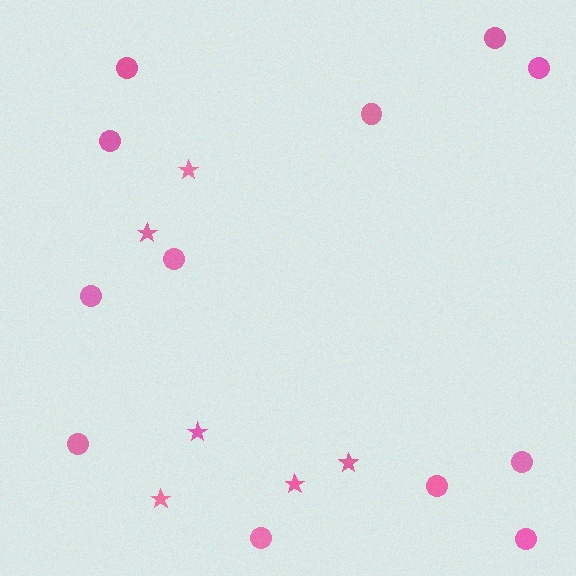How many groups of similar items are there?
There are 2 groups: one group of stars (6) and one group of circles (12).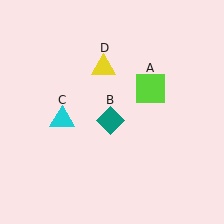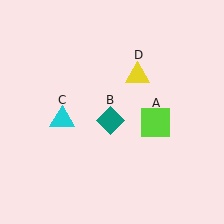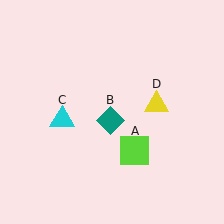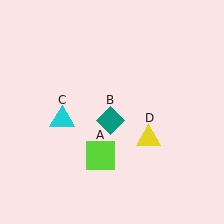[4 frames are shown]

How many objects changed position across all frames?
2 objects changed position: lime square (object A), yellow triangle (object D).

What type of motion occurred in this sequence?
The lime square (object A), yellow triangle (object D) rotated clockwise around the center of the scene.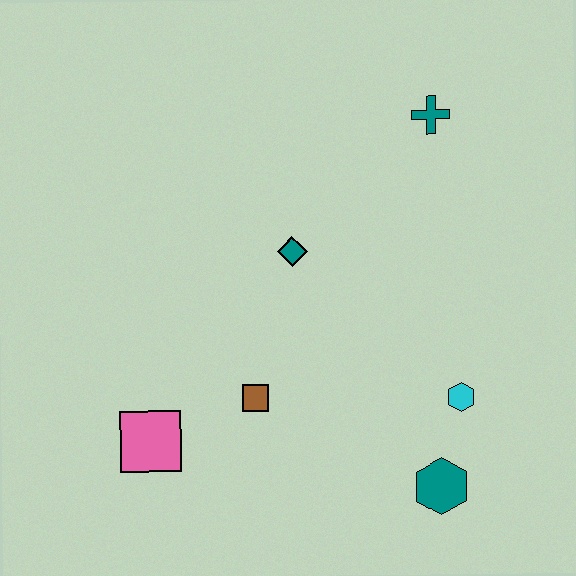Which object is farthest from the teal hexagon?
The teal cross is farthest from the teal hexagon.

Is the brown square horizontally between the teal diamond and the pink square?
Yes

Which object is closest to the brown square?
The pink square is closest to the brown square.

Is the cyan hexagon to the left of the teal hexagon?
No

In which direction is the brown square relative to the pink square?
The brown square is to the right of the pink square.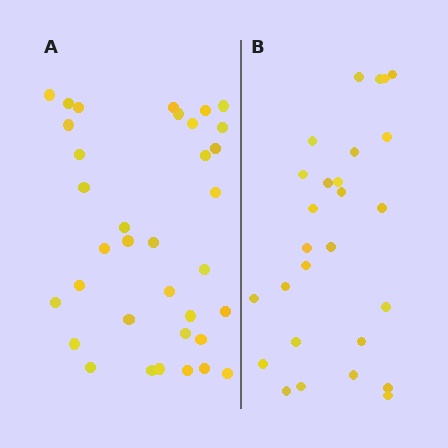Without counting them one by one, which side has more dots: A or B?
Region A (the left region) has more dots.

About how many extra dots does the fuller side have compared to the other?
Region A has roughly 8 or so more dots than region B.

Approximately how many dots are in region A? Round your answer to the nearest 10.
About 40 dots. (The exact count is 35, which rounds to 40.)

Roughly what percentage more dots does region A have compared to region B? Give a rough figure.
About 30% more.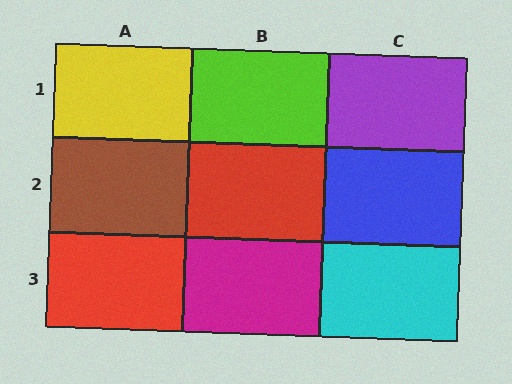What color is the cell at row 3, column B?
Magenta.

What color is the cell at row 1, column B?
Lime.